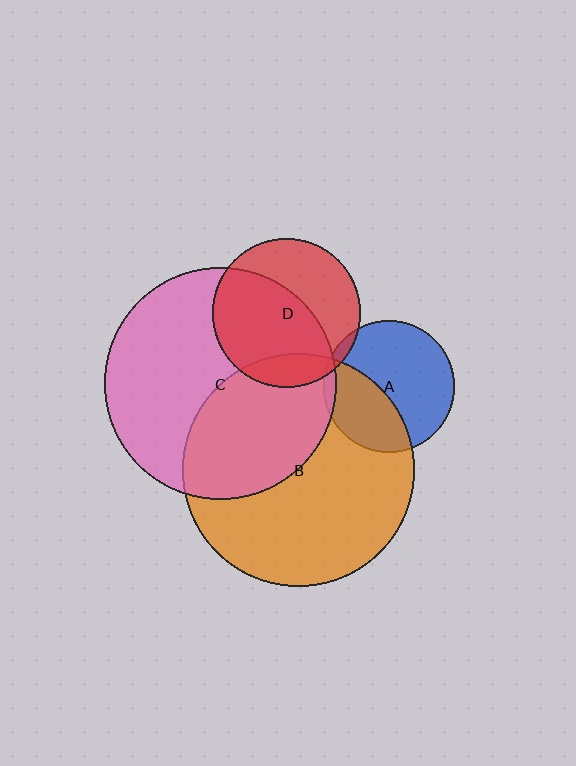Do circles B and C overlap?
Yes.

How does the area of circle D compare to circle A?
Approximately 1.3 times.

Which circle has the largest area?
Circle B (orange).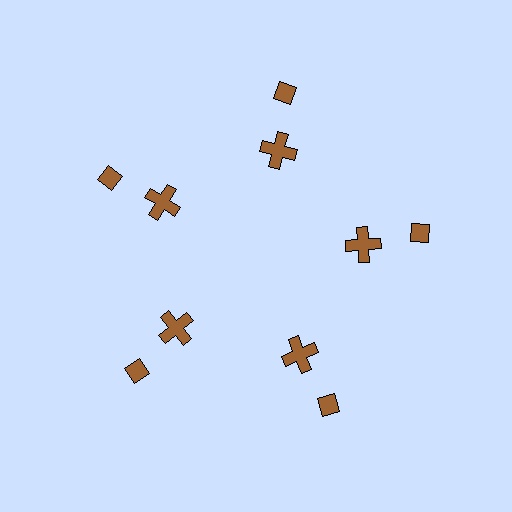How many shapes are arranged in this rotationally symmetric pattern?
There are 10 shapes, arranged in 5 groups of 2.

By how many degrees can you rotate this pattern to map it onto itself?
The pattern maps onto itself every 72 degrees of rotation.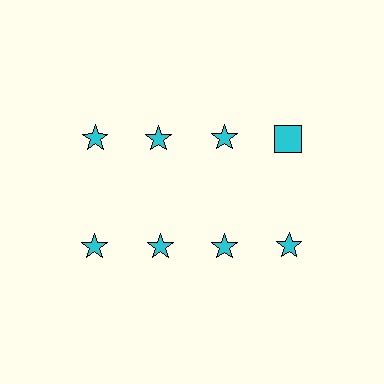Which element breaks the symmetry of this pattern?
The cyan square in the top row, second from right column breaks the symmetry. All other shapes are cyan stars.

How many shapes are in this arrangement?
There are 8 shapes arranged in a grid pattern.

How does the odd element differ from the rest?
It has a different shape: square instead of star.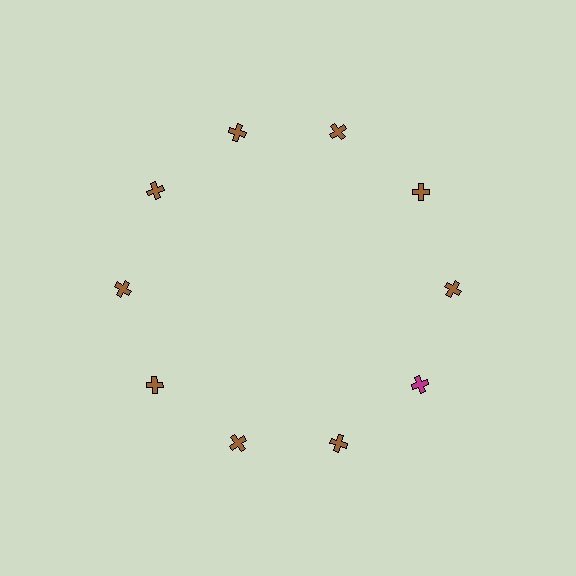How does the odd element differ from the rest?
It has a different color: magenta instead of brown.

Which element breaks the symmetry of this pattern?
The magenta cross at roughly the 4 o'clock position breaks the symmetry. All other shapes are brown crosses.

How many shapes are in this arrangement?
There are 10 shapes arranged in a ring pattern.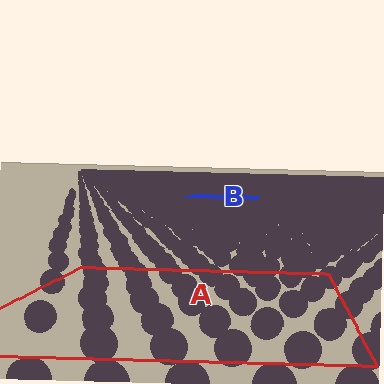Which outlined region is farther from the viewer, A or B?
Region B is farther from the viewer — the texture elements inside it appear smaller and more densely packed.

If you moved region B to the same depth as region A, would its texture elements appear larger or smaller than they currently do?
They would appear larger. At a closer depth, the same texture elements are projected at a bigger on-screen size.